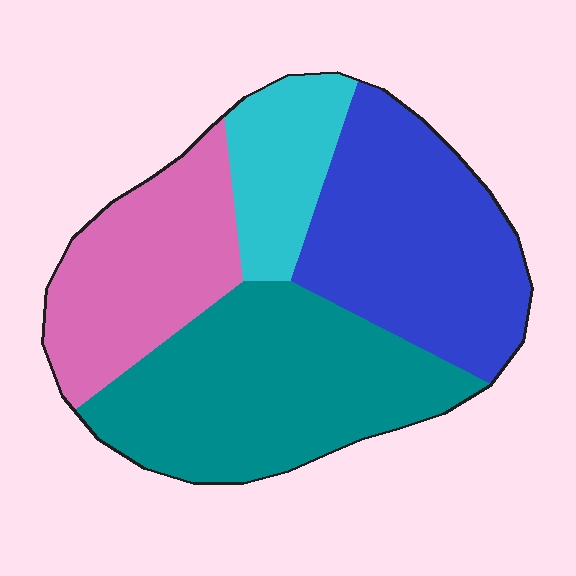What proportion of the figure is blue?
Blue takes up about one third (1/3) of the figure.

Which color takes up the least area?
Cyan, at roughly 15%.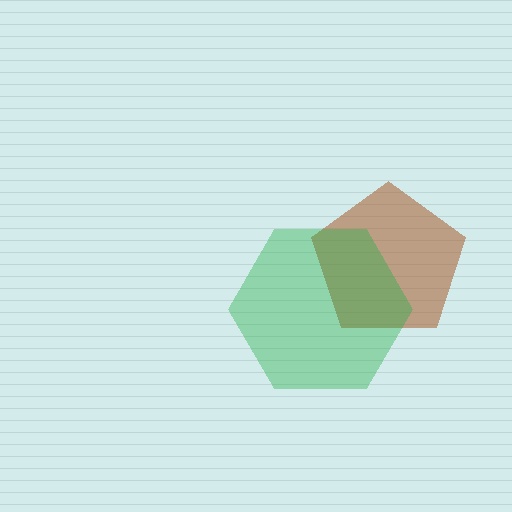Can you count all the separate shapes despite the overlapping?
Yes, there are 2 separate shapes.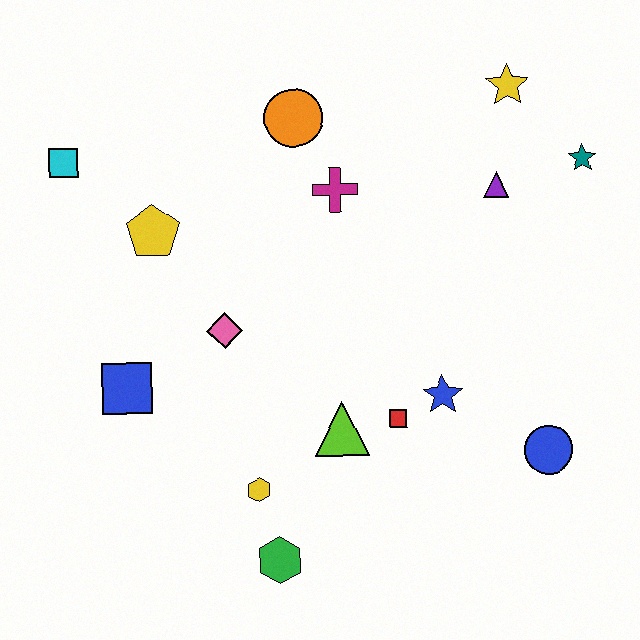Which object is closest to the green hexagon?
The yellow hexagon is closest to the green hexagon.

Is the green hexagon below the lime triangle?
Yes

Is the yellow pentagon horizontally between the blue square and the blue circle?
Yes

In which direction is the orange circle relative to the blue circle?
The orange circle is above the blue circle.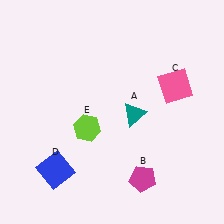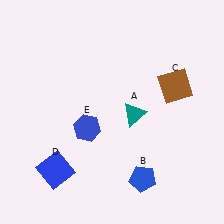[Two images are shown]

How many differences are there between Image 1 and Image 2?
There are 3 differences between the two images.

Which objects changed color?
B changed from magenta to blue. C changed from pink to brown. E changed from lime to blue.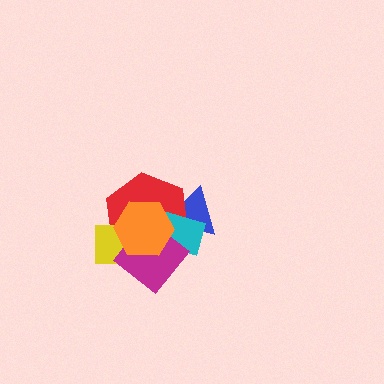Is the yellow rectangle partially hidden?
Yes, it is partially covered by another shape.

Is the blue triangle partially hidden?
Yes, it is partially covered by another shape.